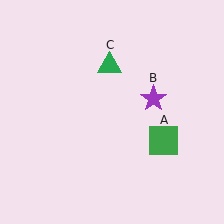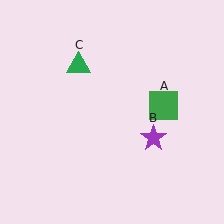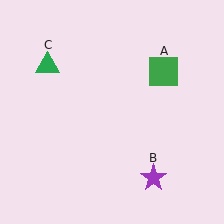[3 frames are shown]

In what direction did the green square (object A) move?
The green square (object A) moved up.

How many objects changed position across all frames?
3 objects changed position: green square (object A), purple star (object B), green triangle (object C).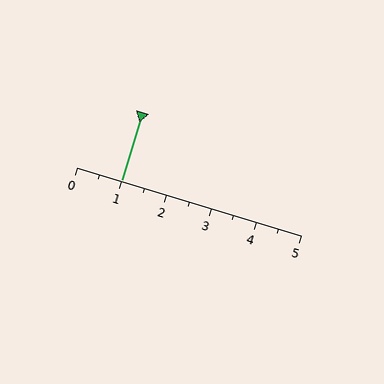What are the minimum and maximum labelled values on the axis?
The axis runs from 0 to 5.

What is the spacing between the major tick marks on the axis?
The major ticks are spaced 1 apart.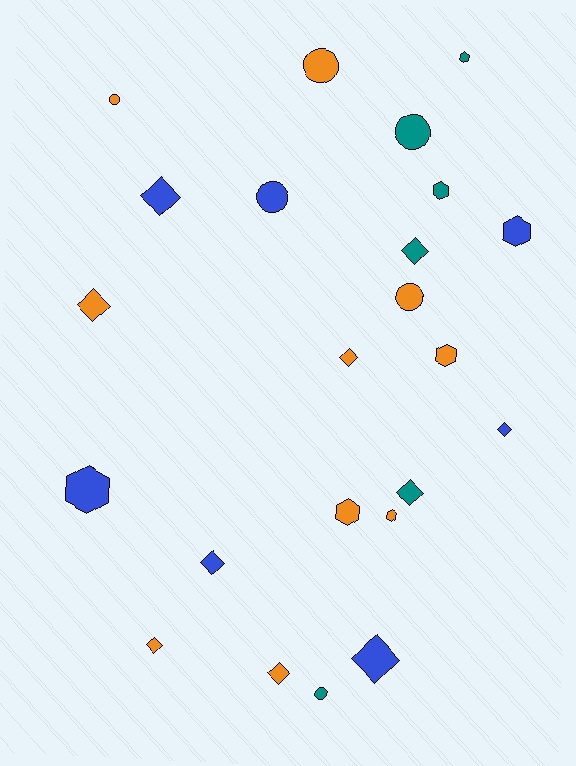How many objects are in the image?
There are 23 objects.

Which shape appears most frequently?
Diamond, with 10 objects.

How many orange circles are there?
There are 3 orange circles.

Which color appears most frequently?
Orange, with 10 objects.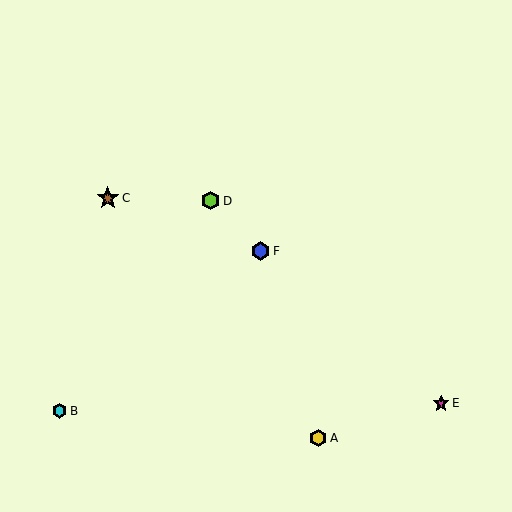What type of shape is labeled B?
Shape B is a cyan hexagon.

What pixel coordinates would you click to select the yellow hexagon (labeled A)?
Click at (318, 438) to select the yellow hexagon A.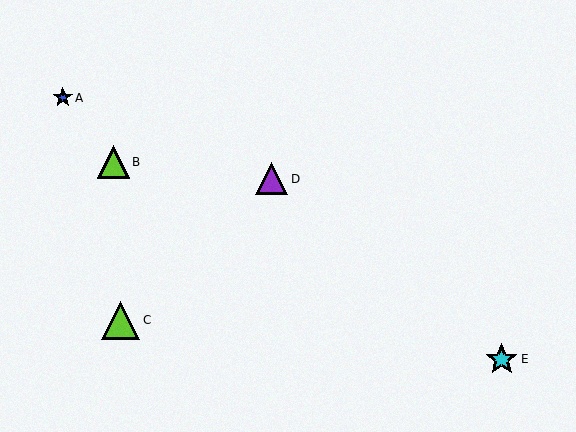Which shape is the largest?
The lime triangle (labeled C) is the largest.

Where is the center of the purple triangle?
The center of the purple triangle is at (272, 179).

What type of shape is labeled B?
Shape B is a lime triangle.